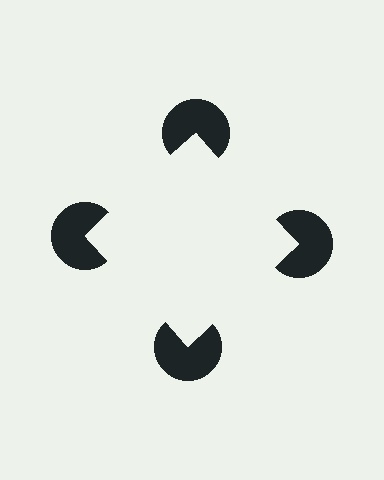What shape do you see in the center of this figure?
An illusory square — its edges are inferred from the aligned wedge cuts in the pac-man discs, not physically drawn.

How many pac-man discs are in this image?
There are 4 — one at each vertex of the illusory square.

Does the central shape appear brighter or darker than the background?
It typically appears slightly brighter than the background, even though no actual brightness change is drawn.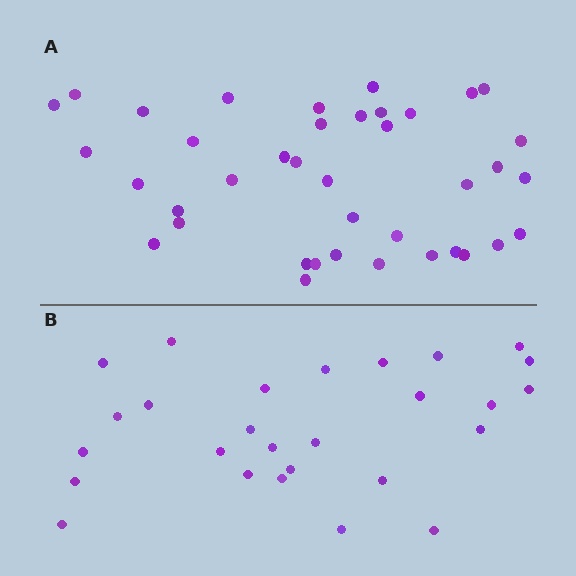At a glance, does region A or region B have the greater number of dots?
Region A (the top region) has more dots.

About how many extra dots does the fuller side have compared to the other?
Region A has roughly 12 or so more dots than region B.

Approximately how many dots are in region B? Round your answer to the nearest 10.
About 30 dots. (The exact count is 27, which rounds to 30.)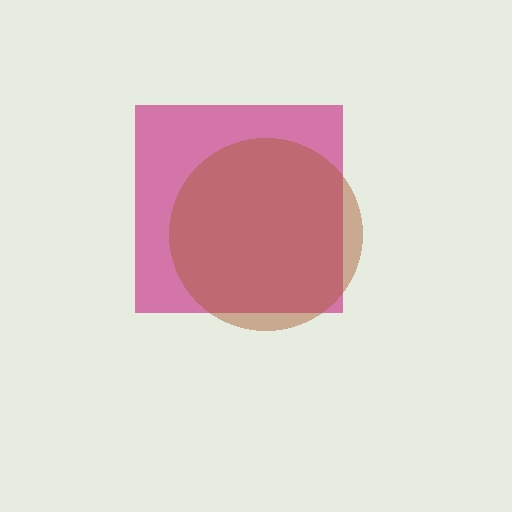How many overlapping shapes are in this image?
There are 2 overlapping shapes in the image.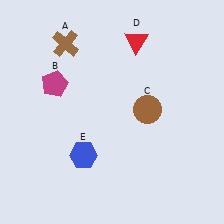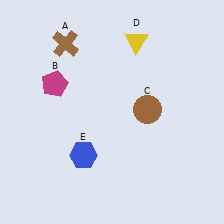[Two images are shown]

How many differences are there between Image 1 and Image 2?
There is 1 difference between the two images.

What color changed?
The triangle (D) changed from red in Image 1 to yellow in Image 2.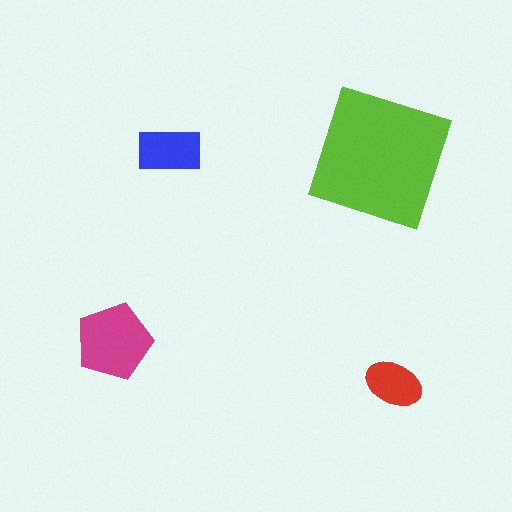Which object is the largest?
The lime square.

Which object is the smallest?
The red ellipse.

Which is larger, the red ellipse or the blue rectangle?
The blue rectangle.